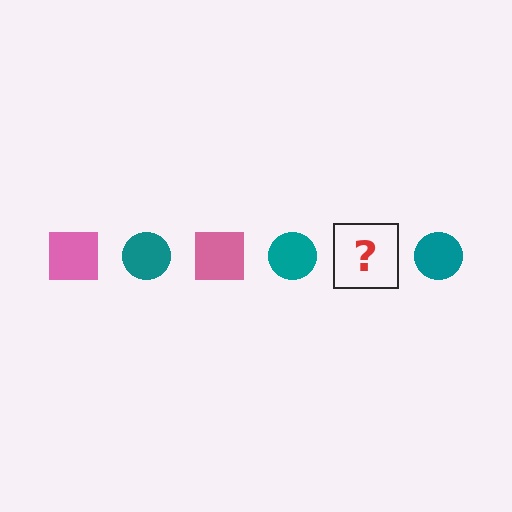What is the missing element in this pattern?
The missing element is a pink square.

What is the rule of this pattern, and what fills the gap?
The rule is that the pattern alternates between pink square and teal circle. The gap should be filled with a pink square.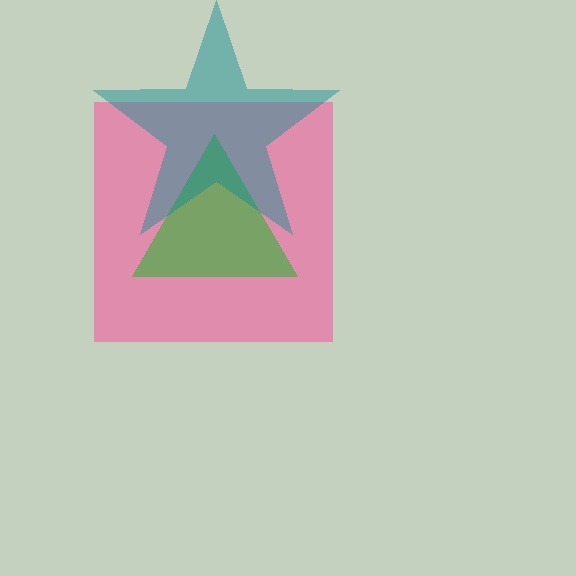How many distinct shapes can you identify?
There are 3 distinct shapes: a pink square, a green triangle, a teal star.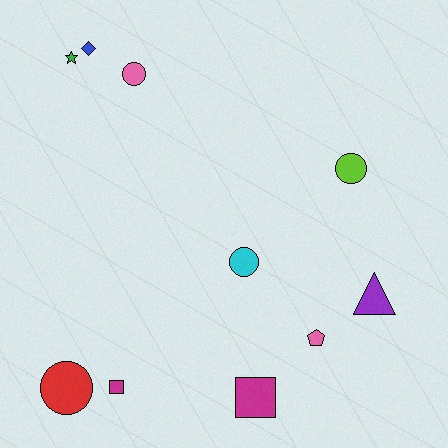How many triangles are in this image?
There is 1 triangle.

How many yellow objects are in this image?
There are no yellow objects.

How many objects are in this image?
There are 10 objects.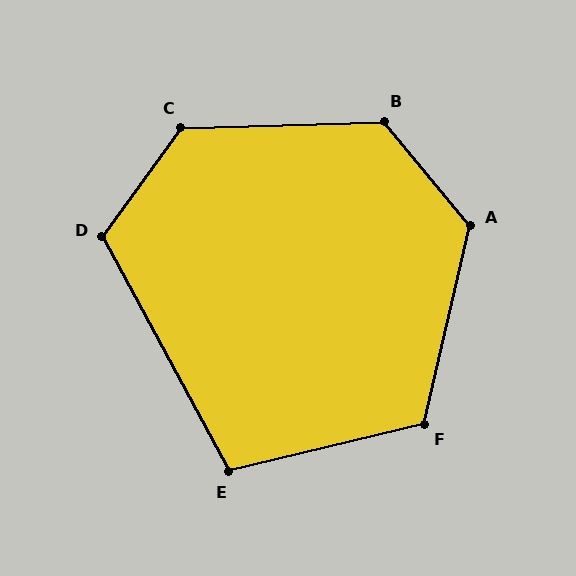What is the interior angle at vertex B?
Approximately 128 degrees (obtuse).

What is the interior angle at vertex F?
Approximately 117 degrees (obtuse).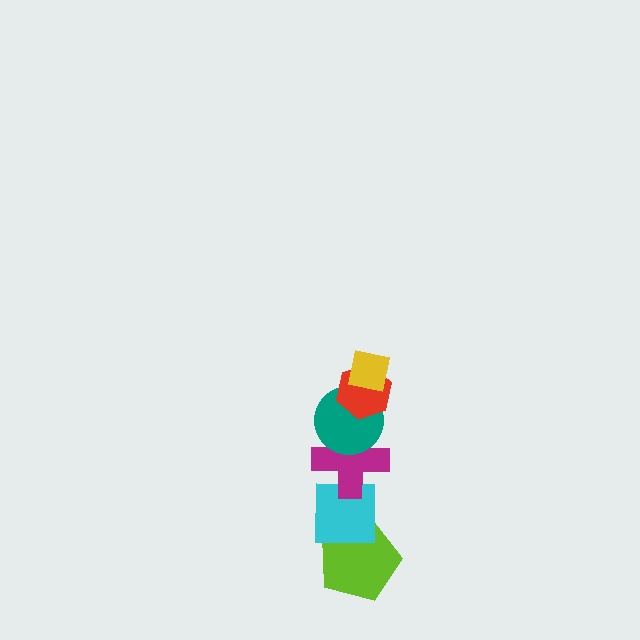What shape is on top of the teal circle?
The red hexagon is on top of the teal circle.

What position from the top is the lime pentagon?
The lime pentagon is 6th from the top.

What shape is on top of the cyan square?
The magenta cross is on top of the cyan square.